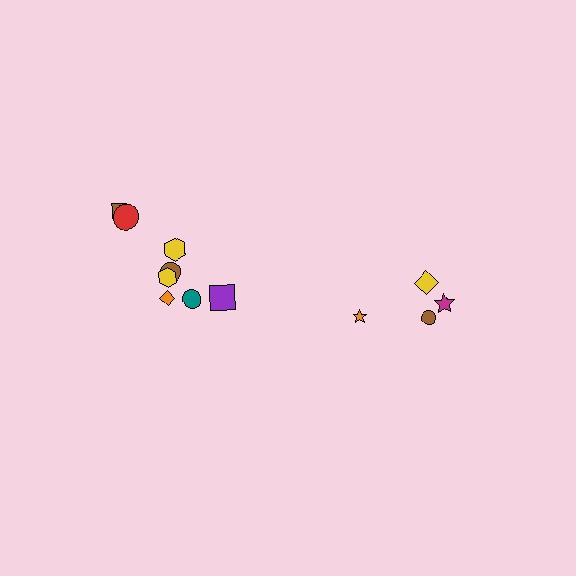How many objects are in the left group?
There are 8 objects.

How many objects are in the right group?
There are 4 objects.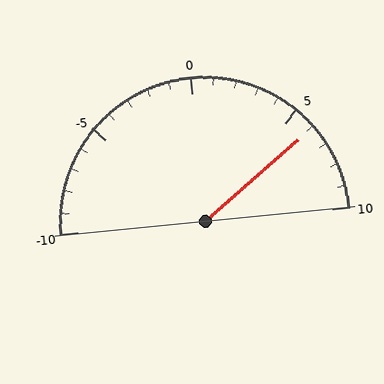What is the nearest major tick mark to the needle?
The nearest major tick mark is 5.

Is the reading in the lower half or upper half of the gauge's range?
The reading is in the upper half of the range (-10 to 10).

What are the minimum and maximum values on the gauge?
The gauge ranges from -10 to 10.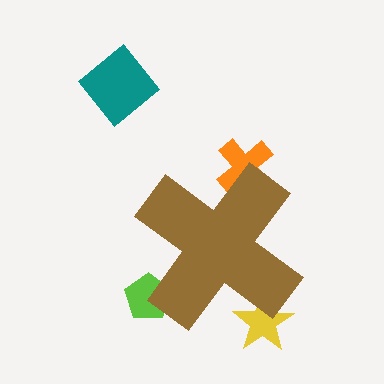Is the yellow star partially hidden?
Yes, the yellow star is partially hidden behind the brown cross.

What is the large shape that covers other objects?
A brown cross.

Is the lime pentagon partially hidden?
Yes, the lime pentagon is partially hidden behind the brown cross.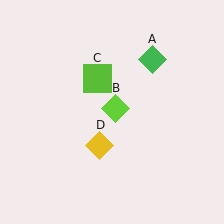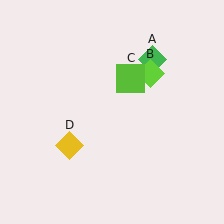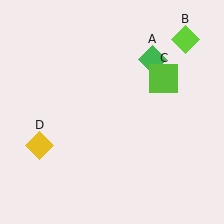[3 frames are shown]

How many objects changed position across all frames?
3 objects changed position: lime diamond (object B), lime square (object C), yellow diamond (object D).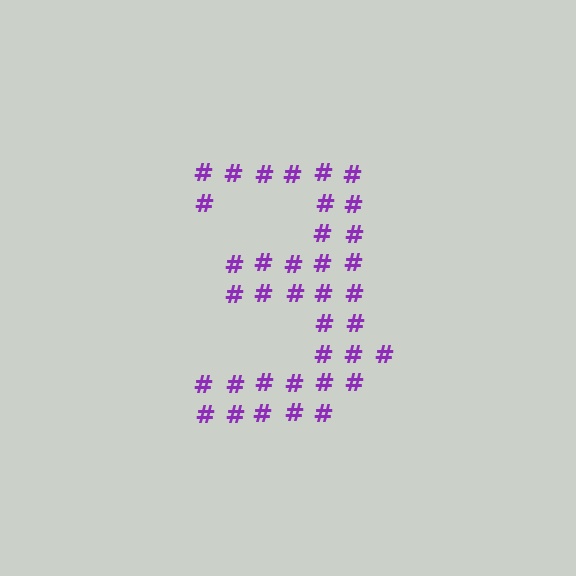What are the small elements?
The small elements are hash symbols.